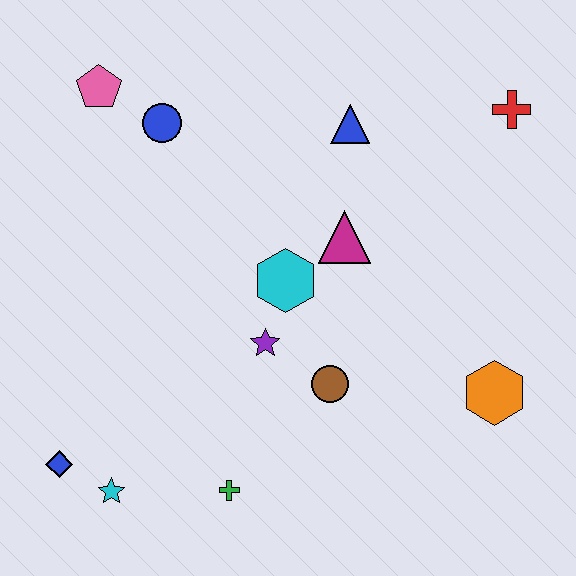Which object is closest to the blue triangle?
The magenta triangle is closest to the blue triangle.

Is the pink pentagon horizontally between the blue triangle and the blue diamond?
Yes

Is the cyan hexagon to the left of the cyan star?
No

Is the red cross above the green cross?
Yes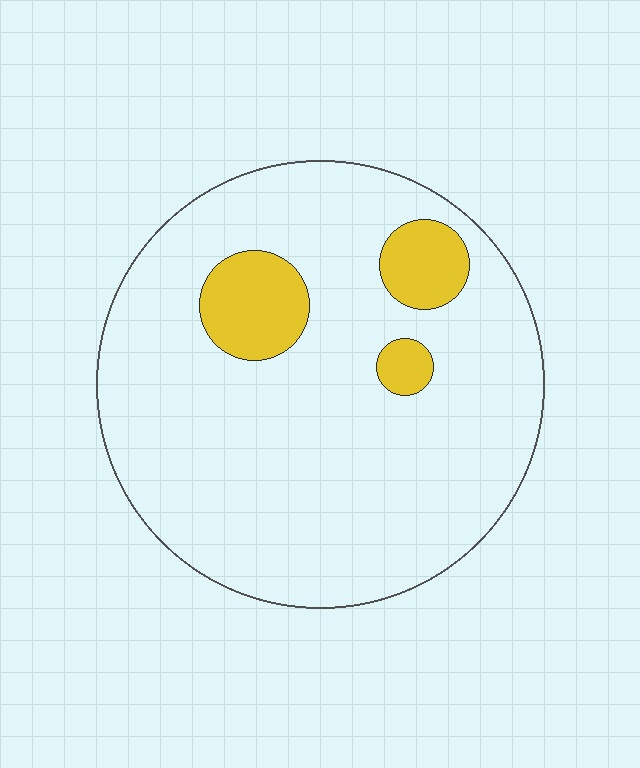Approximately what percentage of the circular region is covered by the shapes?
Approximately 10%.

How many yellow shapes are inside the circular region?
3.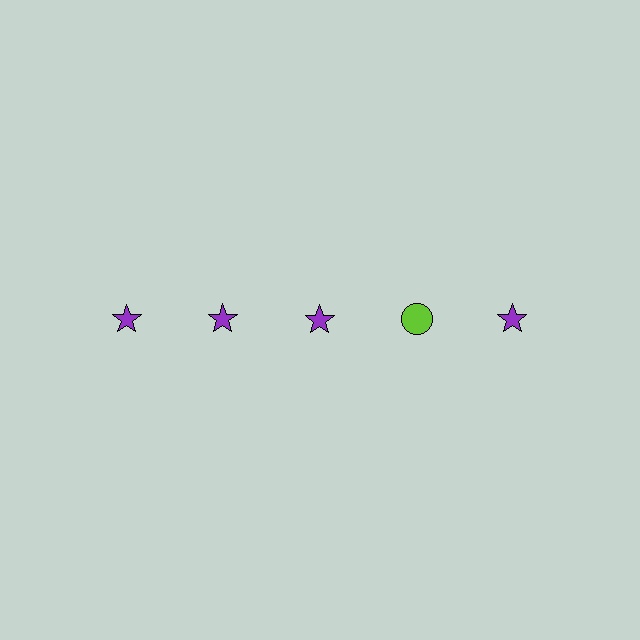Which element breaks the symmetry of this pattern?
The lime circle in the top row, second from right column breaks the symmetry. All other shapes are purple stars.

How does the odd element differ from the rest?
It differs in both color (lime instead of purple) and shape (circle instead of star).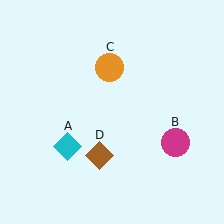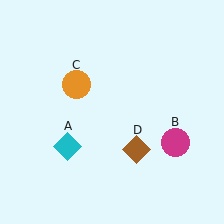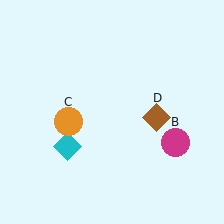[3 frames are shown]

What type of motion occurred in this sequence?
The orange circle (object C), brown diamond (object D) rotated counterclockwise around the center of the scene.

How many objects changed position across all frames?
2 objects changed position: orange circle (object C), brown diamond (object D).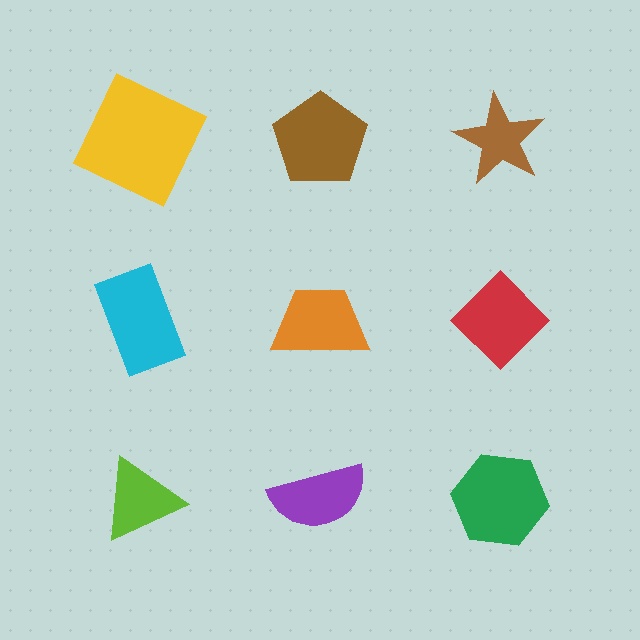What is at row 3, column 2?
A purple semicircle.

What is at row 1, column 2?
A brown pentagon.